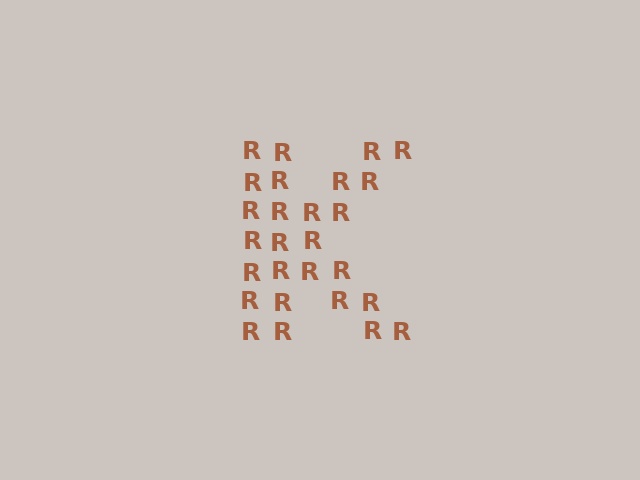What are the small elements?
The small elements are letter R's.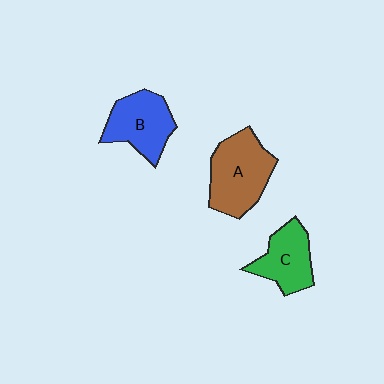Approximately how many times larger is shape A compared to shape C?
Approximately 1.4 times.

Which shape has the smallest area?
Shape C (green).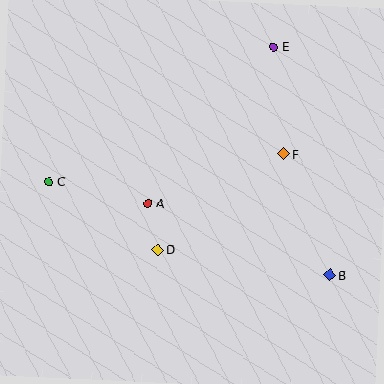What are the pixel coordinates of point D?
Point D is at (158, 250).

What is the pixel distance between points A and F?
The distance between A and F is 144 pixels.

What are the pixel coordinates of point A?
Point A is at (148, 203).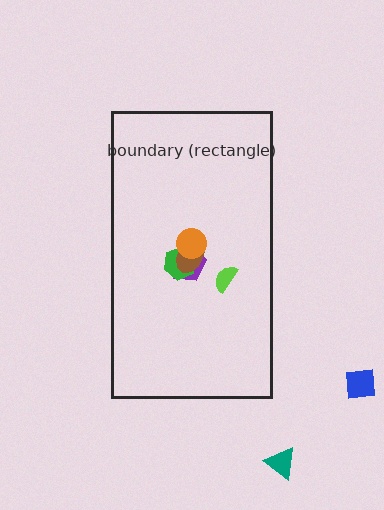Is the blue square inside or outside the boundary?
Outside.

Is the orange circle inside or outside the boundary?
Inside.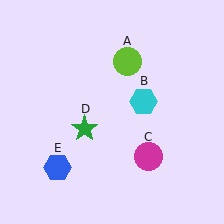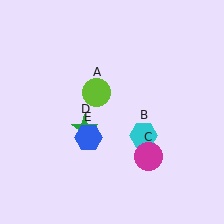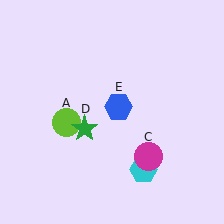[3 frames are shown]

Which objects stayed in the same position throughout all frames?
Magenta circle (object C) and green star (object D) remained stationary.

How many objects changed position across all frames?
3 objects changed position: lime circle (object A), cyan hexagon (object B), blue hexagon (object E).